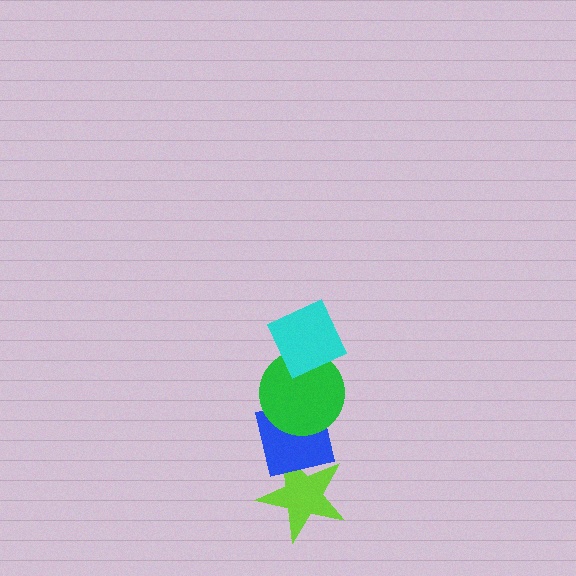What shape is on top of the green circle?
The cyan diamond is on top of the green circle.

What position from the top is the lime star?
The lime star is 4th from the top.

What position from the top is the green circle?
The green circle is 2nd from the top.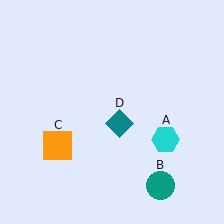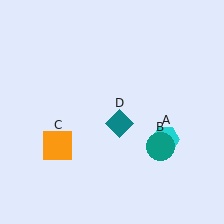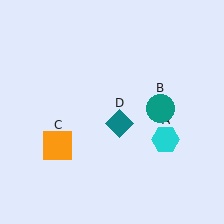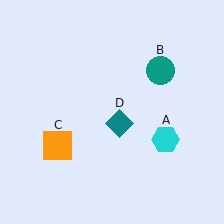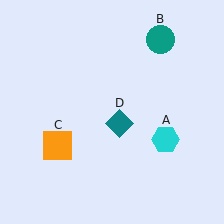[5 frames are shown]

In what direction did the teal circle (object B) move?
The teal circle (object B) moved up.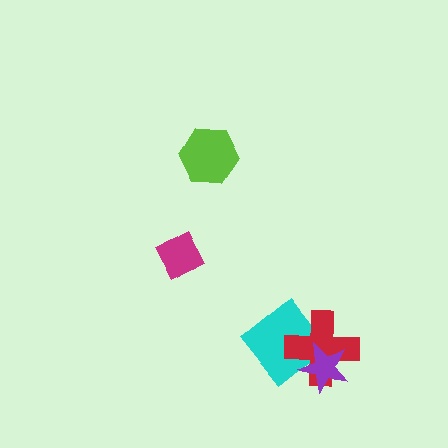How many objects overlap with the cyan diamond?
2 objects overlap with the cyan diamond.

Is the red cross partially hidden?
Yes, it is partially covered by another shape.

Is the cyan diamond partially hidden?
Yes, it is partially covered by another shape.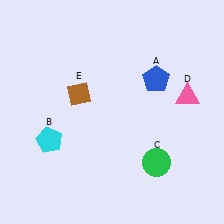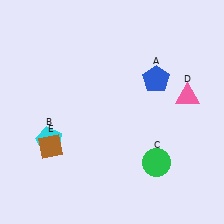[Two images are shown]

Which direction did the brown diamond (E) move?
The brown diamond (E) moved down.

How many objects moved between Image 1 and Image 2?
1 object moved between the two images.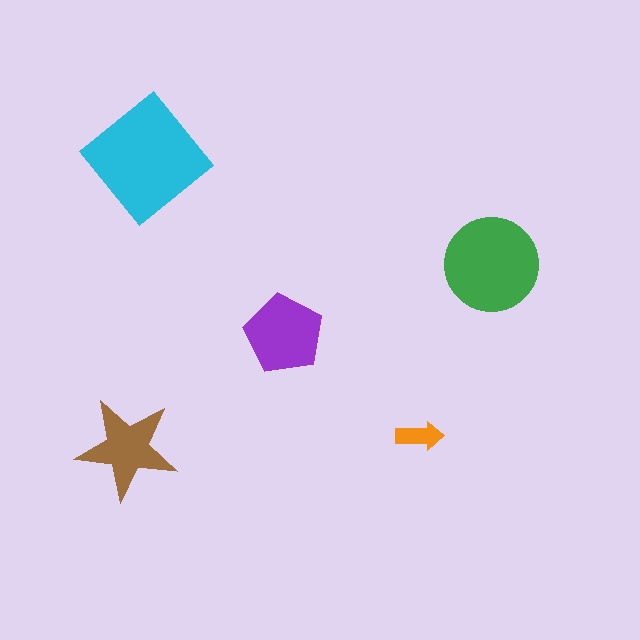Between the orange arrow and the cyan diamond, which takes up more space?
The cyan diamond.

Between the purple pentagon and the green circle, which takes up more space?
The green circle.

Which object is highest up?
The cyan diamond is topmost.